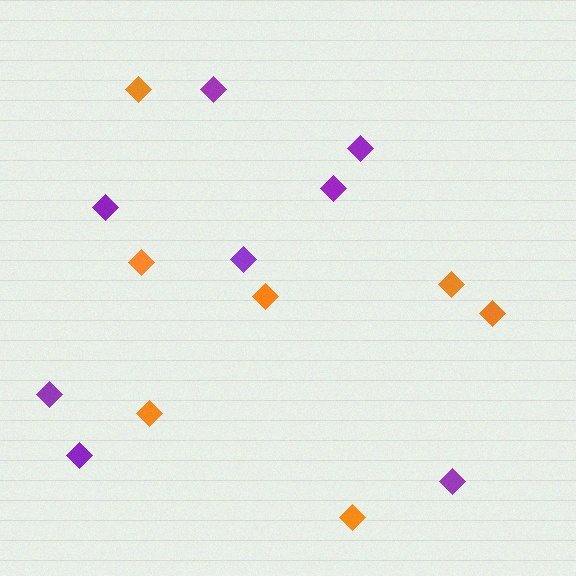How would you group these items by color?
There are 2 groups: one group of orange diamonds (7) and one group of purple diamonds (8).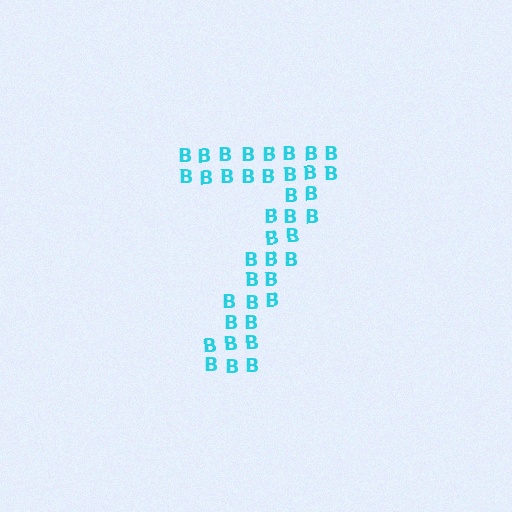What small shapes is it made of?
It is made of small letter B's.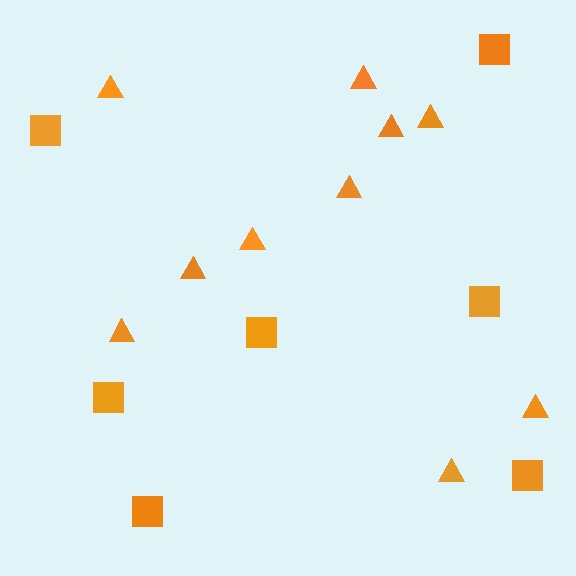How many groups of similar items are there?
There are 2 groups: one group of squares (7) and one group of triangles (10).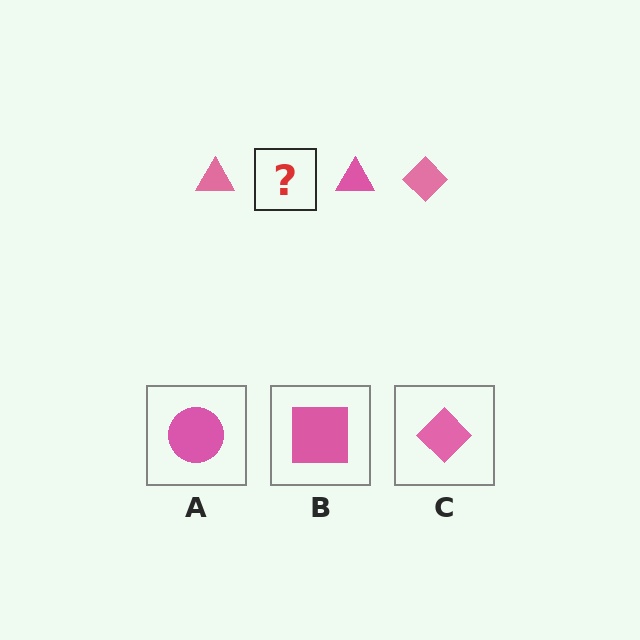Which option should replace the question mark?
Option C.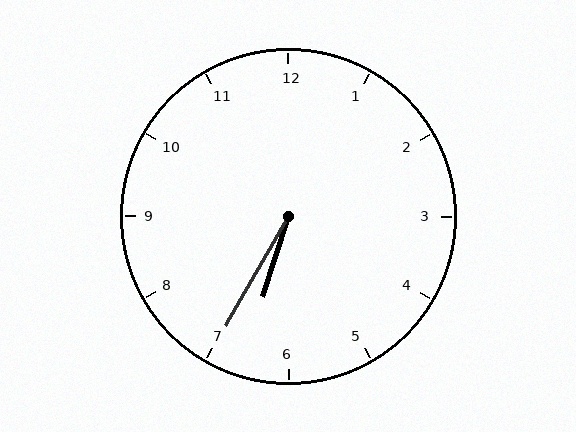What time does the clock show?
6:35.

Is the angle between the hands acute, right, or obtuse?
It is acute.